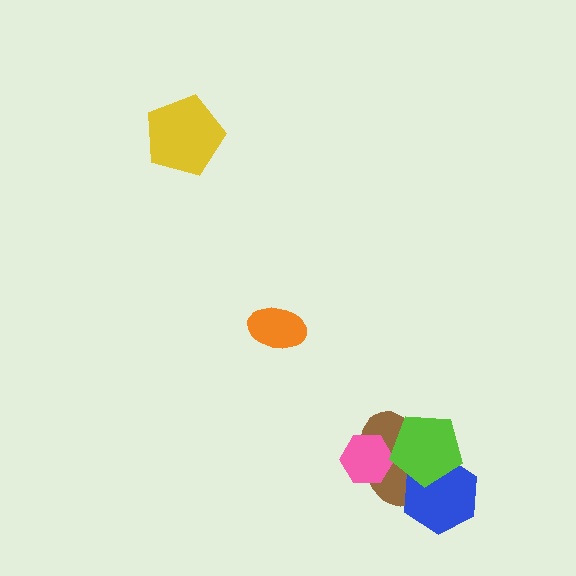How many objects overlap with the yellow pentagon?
0 objects overlap with the yellow pentagon.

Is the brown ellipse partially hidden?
Yes, it is partially covered by another shape.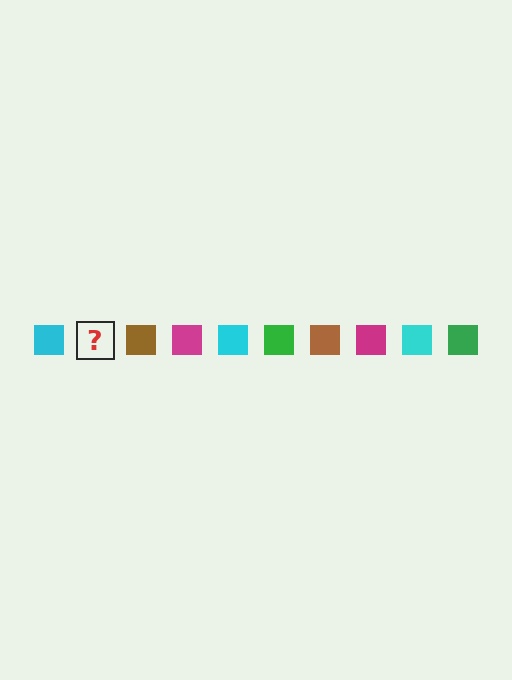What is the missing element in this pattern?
The missing element is a green square.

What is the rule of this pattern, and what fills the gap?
The rule is that the pattern cycles through cyan, green, brown, magenta squares. The gap should be filled with a green square.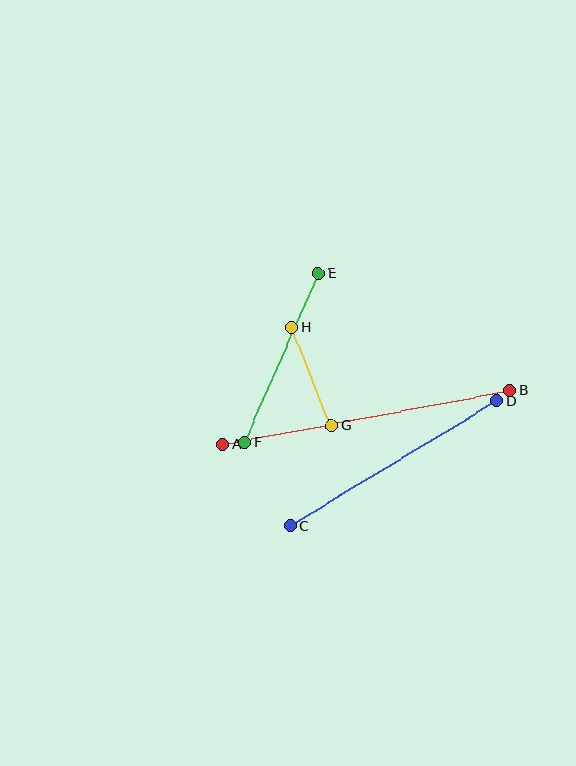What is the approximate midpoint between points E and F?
The midpoint is at approximately (282, 358) pixels.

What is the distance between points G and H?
The distance is approximately 106 pixels.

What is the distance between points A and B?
The distance is approximately 293 pixels.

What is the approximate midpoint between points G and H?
The midpoint is at approximately (312, 377) pixels.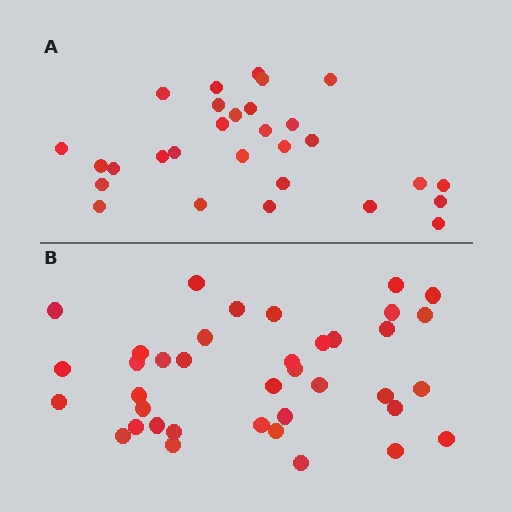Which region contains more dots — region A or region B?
Region B (the bottom region) has more dots.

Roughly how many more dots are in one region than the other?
Region B has roughly 8 or so more dots than region A.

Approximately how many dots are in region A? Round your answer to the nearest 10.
About 30 dots. (The exact count is 29, which rounds to 30.)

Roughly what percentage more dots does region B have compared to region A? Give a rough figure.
About 30% more.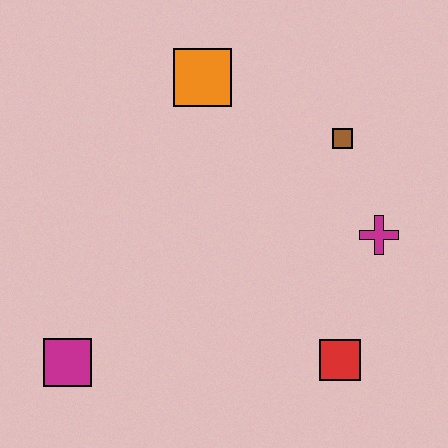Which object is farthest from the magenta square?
The brown square is farthest from the magenta square.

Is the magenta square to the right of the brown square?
No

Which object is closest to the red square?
The magenta cross is closest to the red square.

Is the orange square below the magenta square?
No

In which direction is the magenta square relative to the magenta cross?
The magenta square is to the left of the magenta cross.